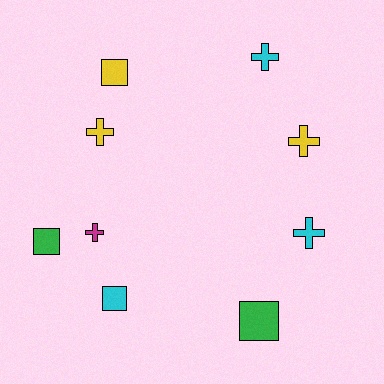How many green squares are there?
There are 2 green squares.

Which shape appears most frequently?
Cross, with 5 objects.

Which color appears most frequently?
Yellow, with 3 objects.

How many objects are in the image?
There are 9 objects.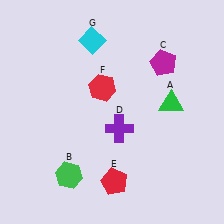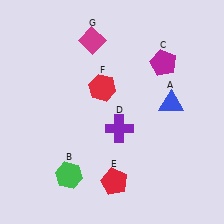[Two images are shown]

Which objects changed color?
A changed from green to blue. G changed from cyan to magenta.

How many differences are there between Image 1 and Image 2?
There are 2 differences between the two images.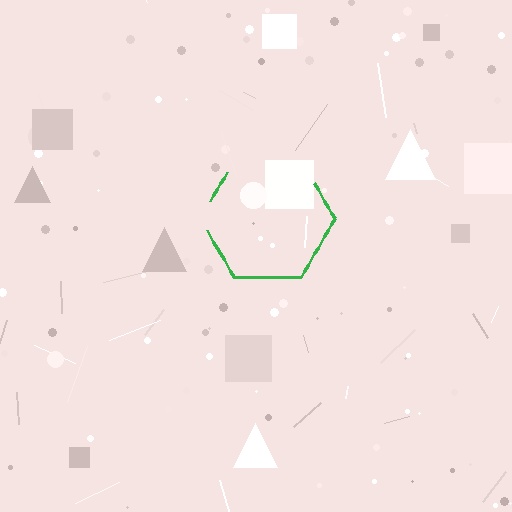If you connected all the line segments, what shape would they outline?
They would outline a hexagon.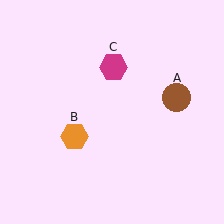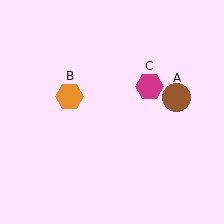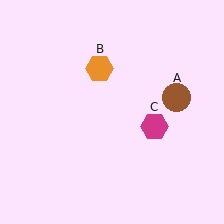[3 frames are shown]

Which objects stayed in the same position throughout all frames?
Brown circle (object A) remained stationary.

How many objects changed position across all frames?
2 objects changed position: orange hexagon (object B), magenta hexagon (object C).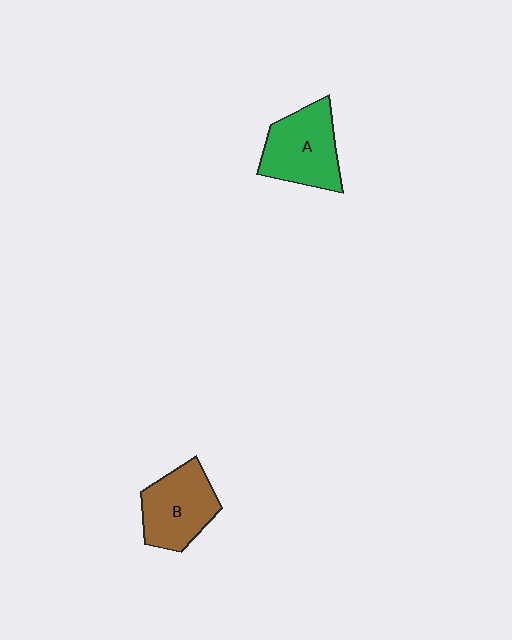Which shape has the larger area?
Shape A (green).